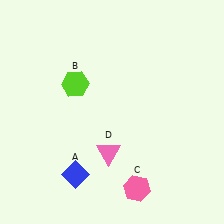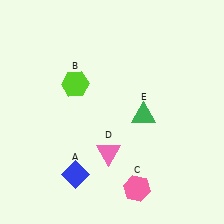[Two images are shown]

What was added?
A green triangle (E) was added in Image 2.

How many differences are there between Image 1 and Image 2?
There is 1 difference between the two images.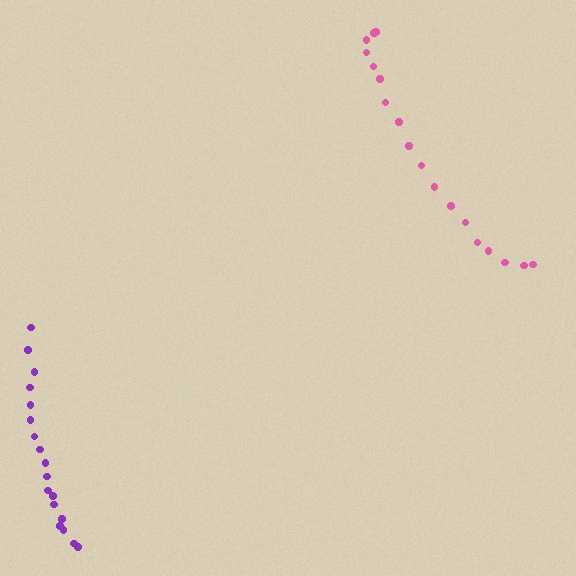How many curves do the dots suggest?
There are 2 distinct paths.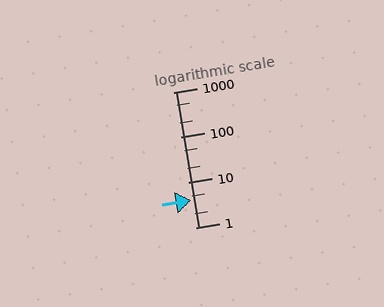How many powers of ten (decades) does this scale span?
The scale spans 3 decades, from 1 to 1000.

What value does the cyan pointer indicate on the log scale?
The pointer indicates approximately 4.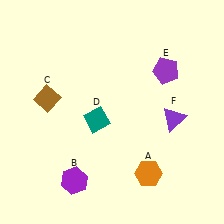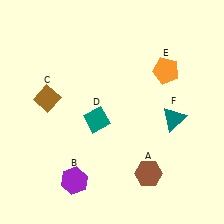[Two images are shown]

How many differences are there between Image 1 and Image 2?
There are 3 differences between the two images.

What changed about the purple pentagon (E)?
In Image 1, E is purple. In Image 2, it changed to orange.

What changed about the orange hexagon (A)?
In Image 1, A is orange. In Image 2, it changed to brown.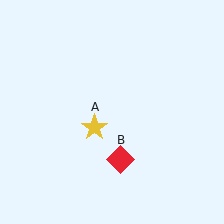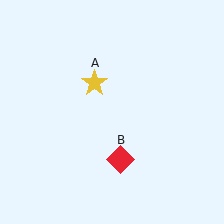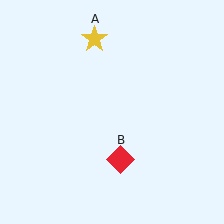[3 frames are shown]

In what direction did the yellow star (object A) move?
The yellow star (object A) moved up.